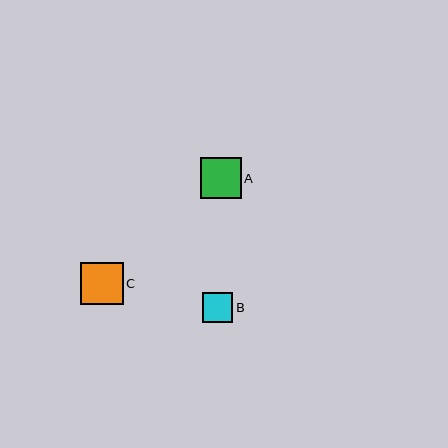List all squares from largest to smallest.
From largest to smallest: C, A, B.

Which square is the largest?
Square C is the largest with a size of approximately 42 pixels.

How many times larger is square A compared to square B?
Square A is approximately 1.4 times the size of square B.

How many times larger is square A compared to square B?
Square A is approximately 1.4 times the size of square B.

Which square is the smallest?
Square B is the smallest with a size of approximately 30 pixels.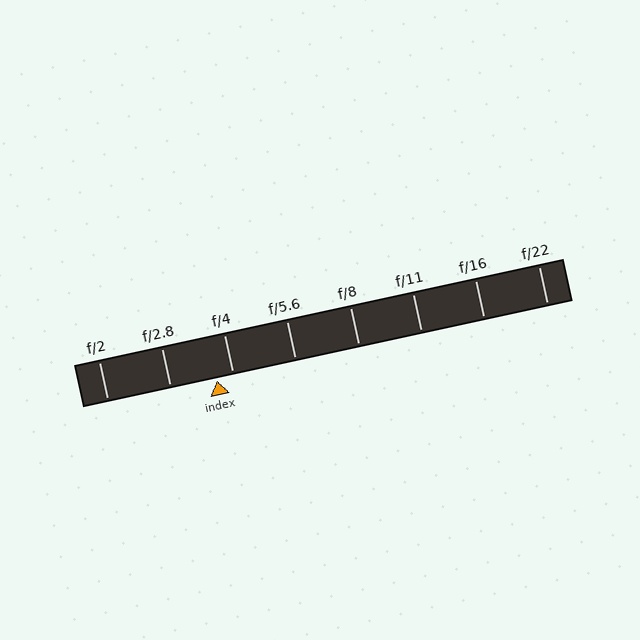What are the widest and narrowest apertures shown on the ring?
The widest aperture shown is f/2 and the narrowest is f/22.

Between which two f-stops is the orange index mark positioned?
The index mark is between f/2.8 and f/4.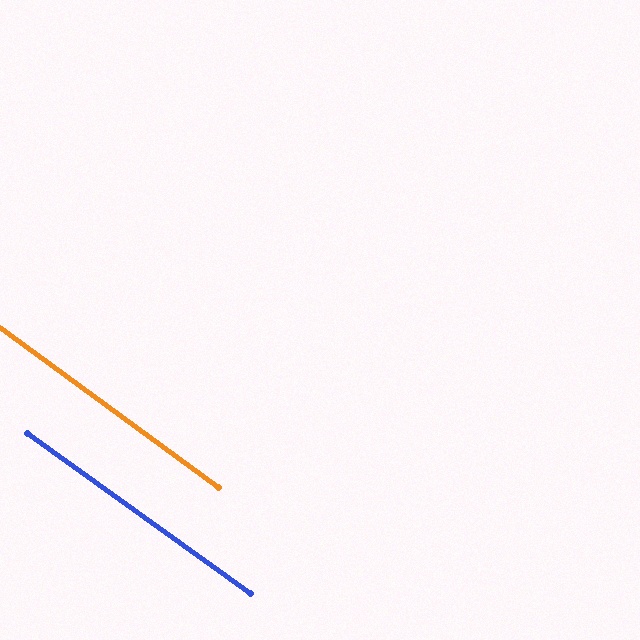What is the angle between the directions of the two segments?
Approximately 0 degrees.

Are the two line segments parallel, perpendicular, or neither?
Parallel — their directions differ by only 0.4°.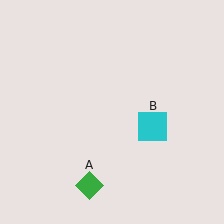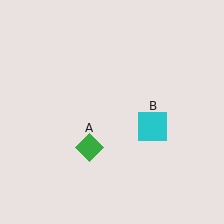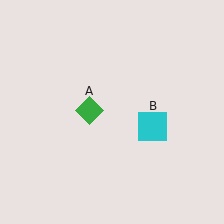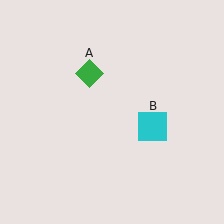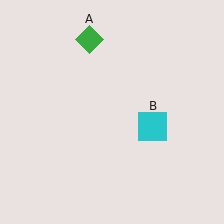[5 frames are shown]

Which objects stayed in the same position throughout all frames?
Cyan square (object B) remained stationary.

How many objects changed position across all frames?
1 object changed position: green diamond (object A).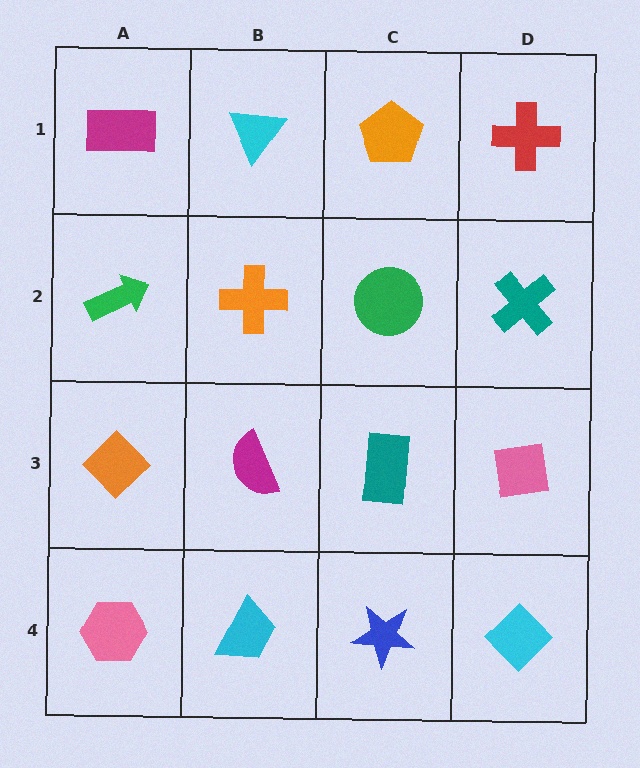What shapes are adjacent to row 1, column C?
A green circle (row 2, column C), a cyan triangle (row 1, column B), a red cross (row 1, column D).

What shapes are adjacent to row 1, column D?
A teal cross (row 2, column D), an orange pentagon (row 1, column C).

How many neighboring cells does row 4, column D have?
2.